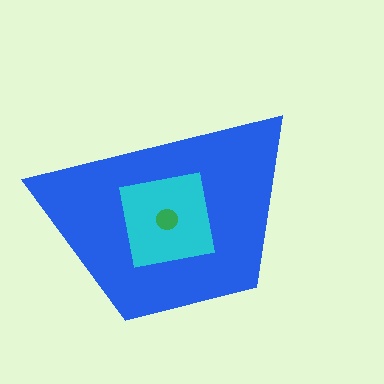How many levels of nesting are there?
3.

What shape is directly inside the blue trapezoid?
The cyan square.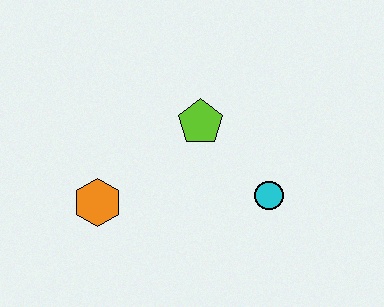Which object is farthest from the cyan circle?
The orange hexagon is farthest from the cyan circle.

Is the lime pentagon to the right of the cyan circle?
No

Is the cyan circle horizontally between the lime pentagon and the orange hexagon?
No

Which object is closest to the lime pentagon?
The cyan circle is closest to the lime pentagon.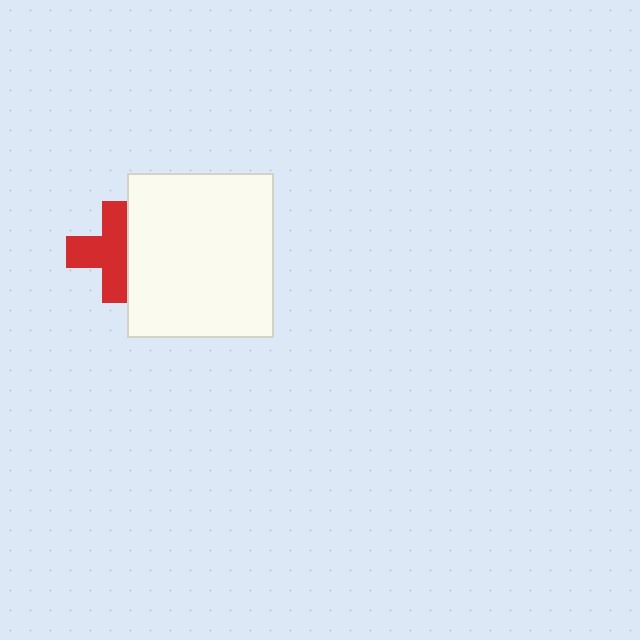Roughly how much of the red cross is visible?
Most of it is visible (roughly 68%).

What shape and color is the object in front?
The object in front is a white rectangle.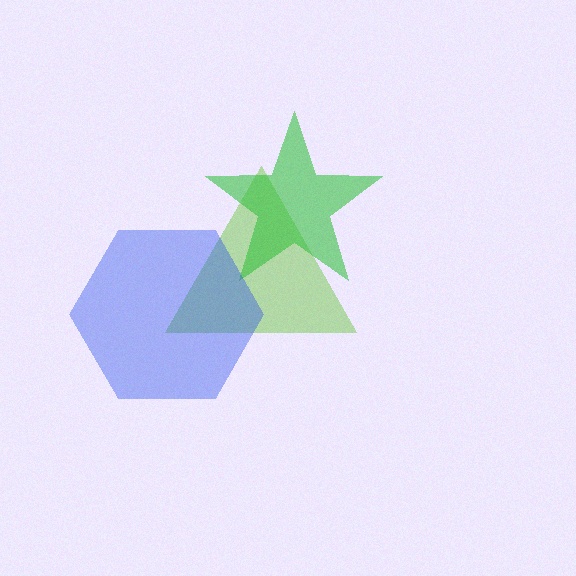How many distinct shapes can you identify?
There are 3 distinct shapes: a lime triangle, a green star, a blue hexagon.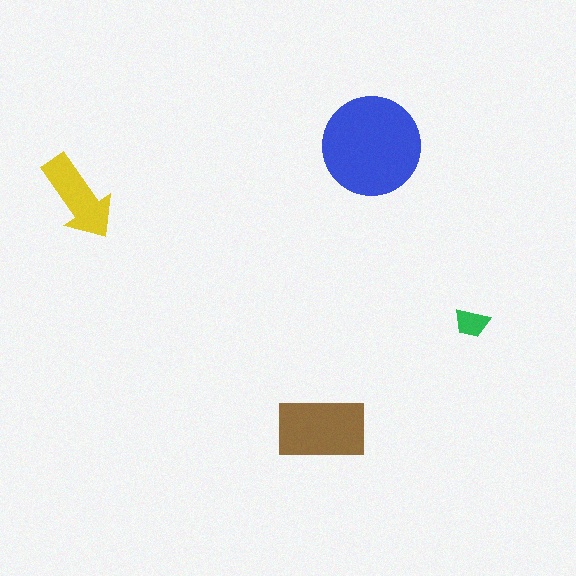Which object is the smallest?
The green trapezoid.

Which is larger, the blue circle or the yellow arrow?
The blue circle.